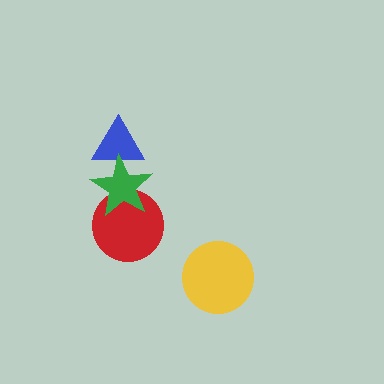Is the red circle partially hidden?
Yes, it is partially covered by another shape.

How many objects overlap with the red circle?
1 object overlaps with the red circle.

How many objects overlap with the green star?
2 objects overlap with the green star.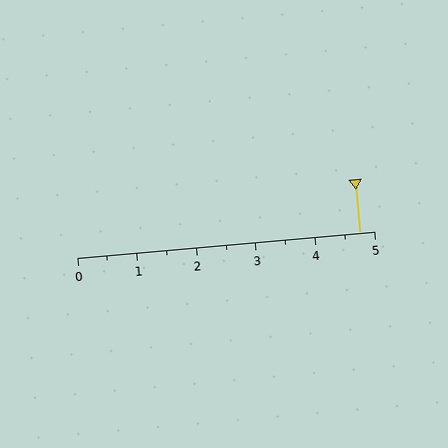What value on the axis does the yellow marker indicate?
The marker indicates approximately 4.8.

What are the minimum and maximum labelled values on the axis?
The axis runs from 0 to 5.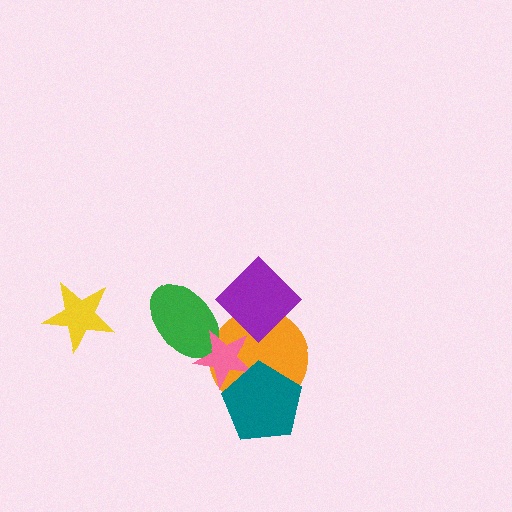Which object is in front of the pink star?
The teal pentagon is in front of the pink star.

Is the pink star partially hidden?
Yes, it is partially covered by another shape.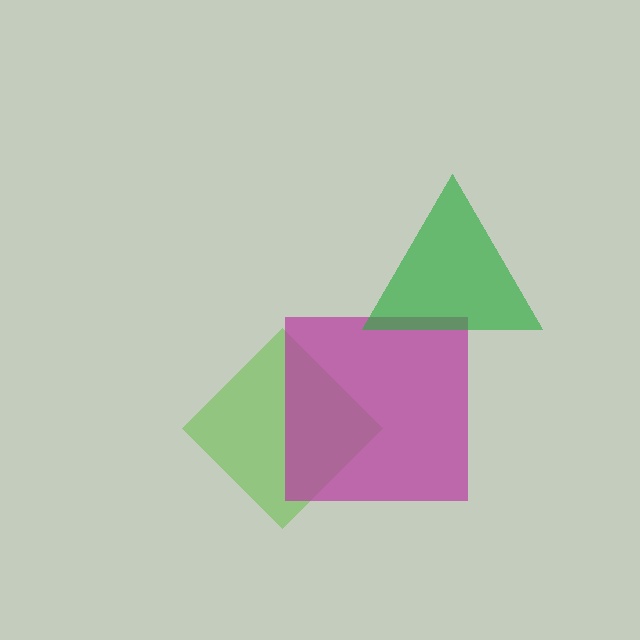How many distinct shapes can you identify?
There are 3 distinct shapes: a lime diamond, a magenta square, a green triangle.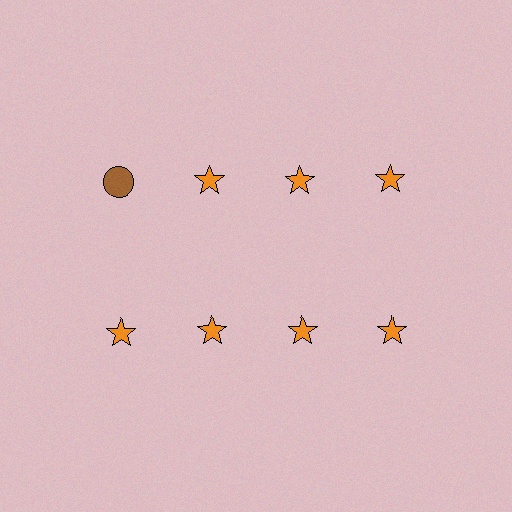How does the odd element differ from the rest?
It differs in both color (brown instead of orange) and shape (circle instead of star).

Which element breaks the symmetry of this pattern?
The brown circle in the top row, leftmost column breaks the symmetry. All other shapes are orange stars.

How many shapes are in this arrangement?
There are 8 shapes arranged in a grid pattern.